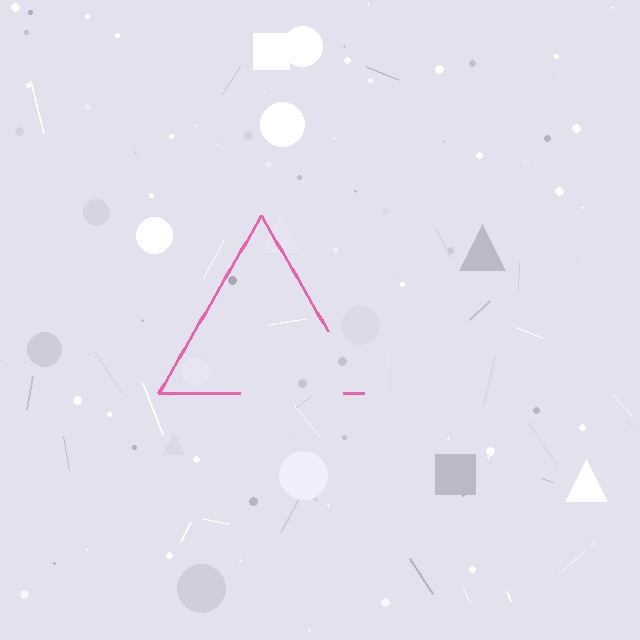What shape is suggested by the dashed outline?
The dashed outline suggests a triangle.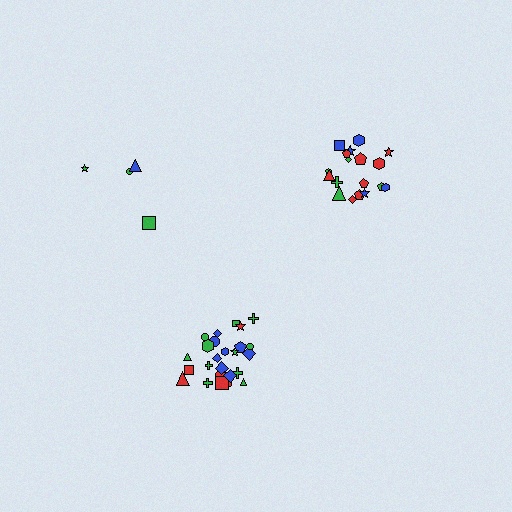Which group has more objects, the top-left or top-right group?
The top-right group.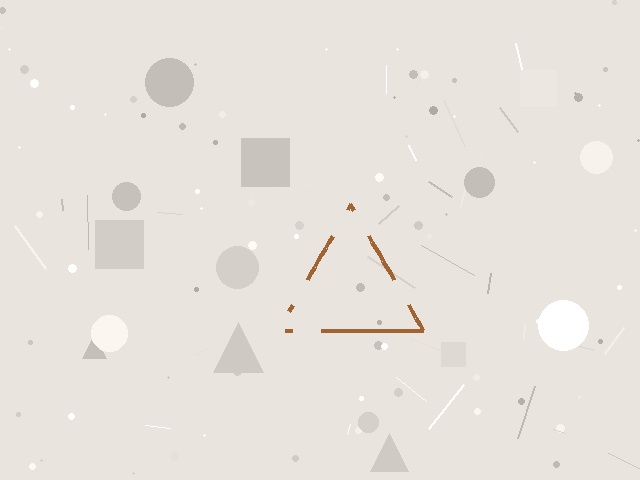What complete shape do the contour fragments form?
The contour fragments form a triangle.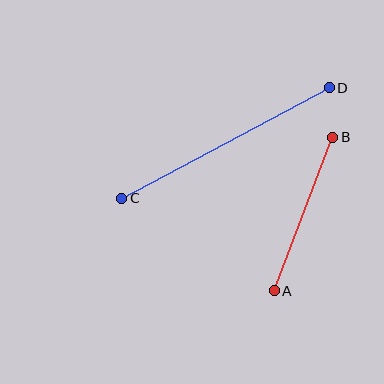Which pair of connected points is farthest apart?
Points C and D are farthest apart.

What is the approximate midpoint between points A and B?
The midpoint is at approximately (303, 214) pixels.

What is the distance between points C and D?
The distance is approximately 235 pixels.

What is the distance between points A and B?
The distance is approximately 164 pixels.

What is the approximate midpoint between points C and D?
The midpoint is at approximately (226, 143) pixels.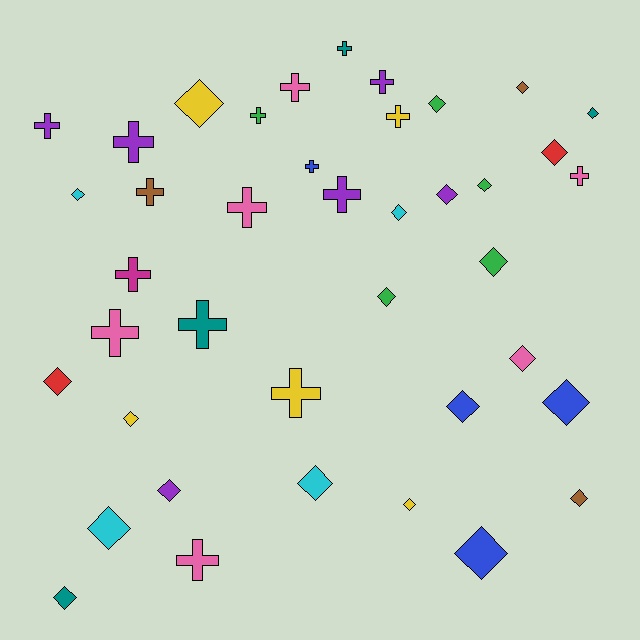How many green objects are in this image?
There are 5 green objects.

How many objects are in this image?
There are 40 objects.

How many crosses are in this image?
There are 17 crosses.